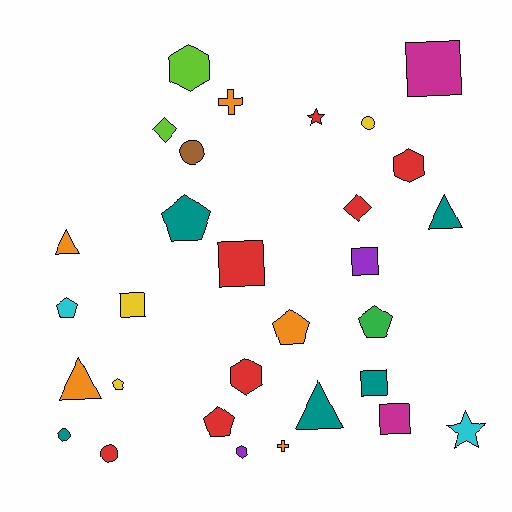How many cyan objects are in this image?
There are 2 cyan objects.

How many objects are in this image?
There are 30 objects.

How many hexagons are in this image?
There are 4 hexagons.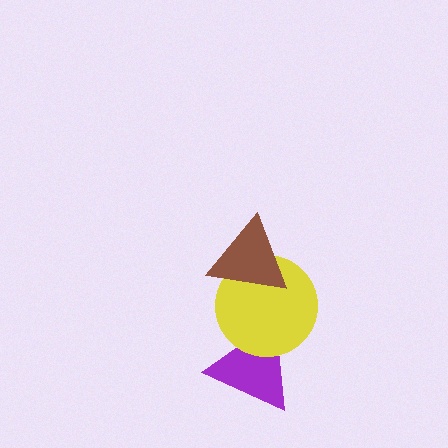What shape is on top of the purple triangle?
The yellow circle is on top of the purple triangle.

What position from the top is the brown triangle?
The brown triangle is 1st from the top.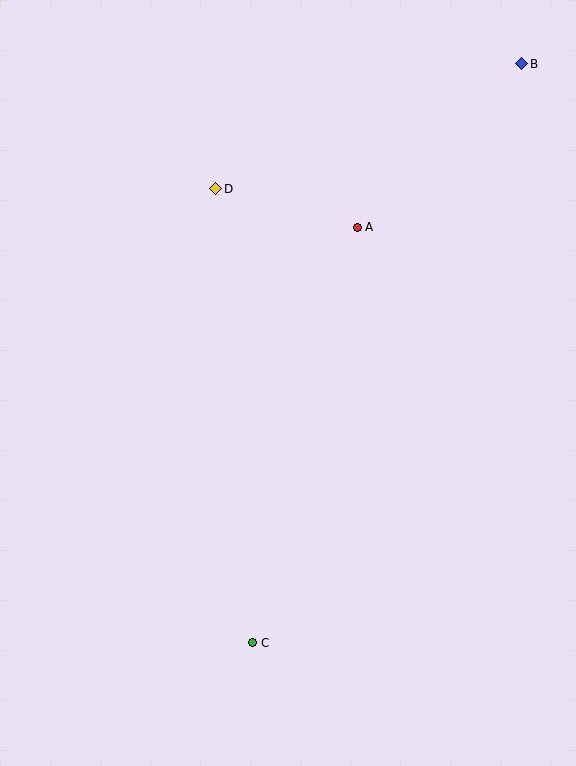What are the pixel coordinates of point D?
Point D is at (216, 189).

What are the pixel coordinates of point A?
Point A is at (357, 227).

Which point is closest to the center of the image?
Point A at (357, 227) is closest to the center.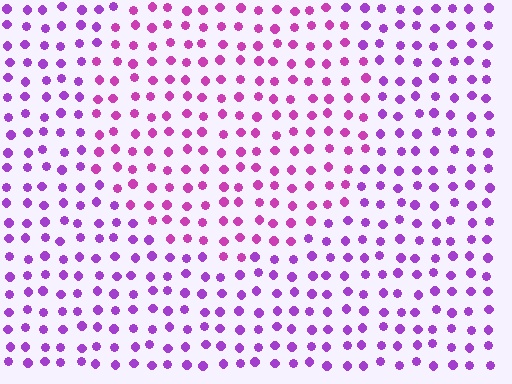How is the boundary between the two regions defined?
The boundary is defined purely by a slight shift in hue (about 28 degrees). Spacing, size, and orientation are identical on both sides.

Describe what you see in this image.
The image is filled with small purple elements in a uniform arrangement. A circle-shaped region is visible where the elements are tinted to a slightly different hue, forming a subtle color boundary.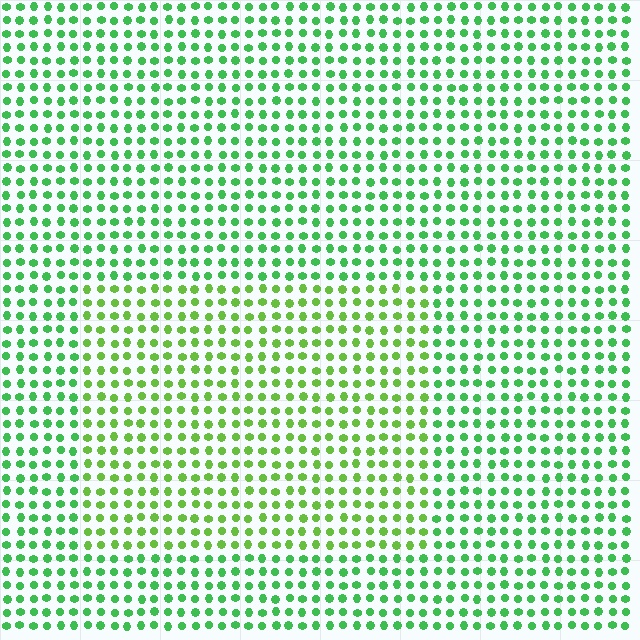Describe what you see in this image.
The image is filled with small green elements in a uniform arrangement. A rectangle-shaped region is visible where the elements are tinted to a slightly different hue, forming a subtle color boundary.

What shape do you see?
I see a rectangle.